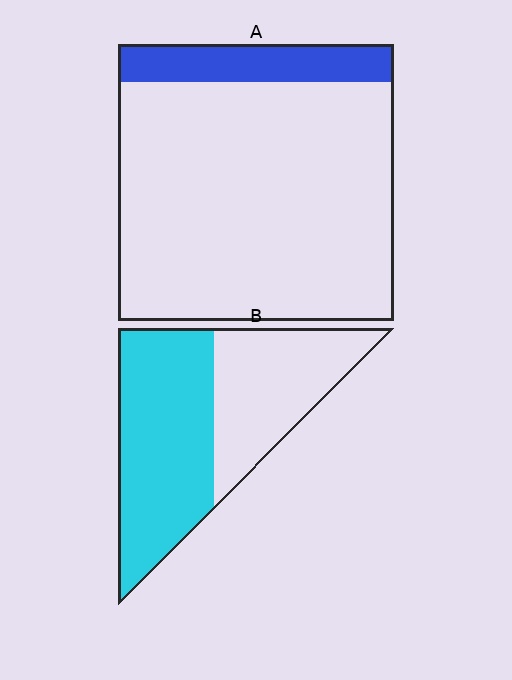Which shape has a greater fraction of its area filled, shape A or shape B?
Shape B.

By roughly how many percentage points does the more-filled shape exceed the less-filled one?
By roughly 45 percentage points (B over A).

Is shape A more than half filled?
No.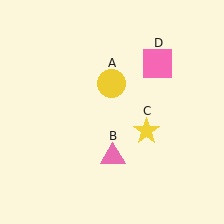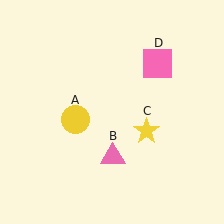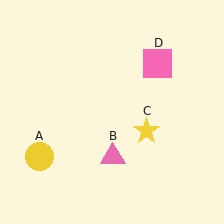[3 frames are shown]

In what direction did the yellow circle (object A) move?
The yellow circle (object A) moved down and to the left.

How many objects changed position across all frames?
1 object changed position: yellow circle (object A).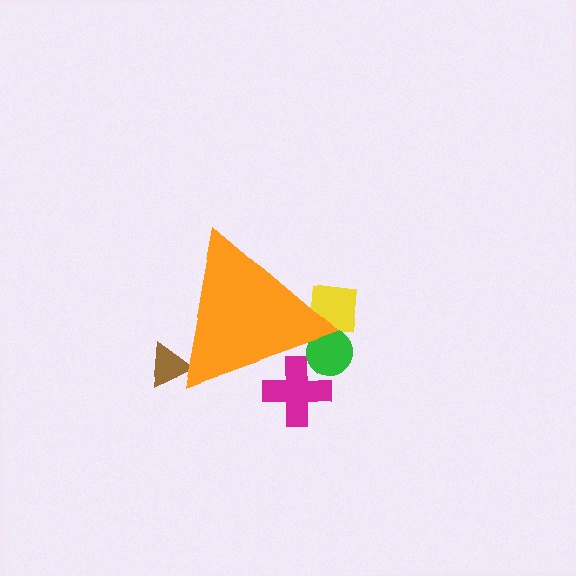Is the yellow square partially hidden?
Yes, the yellow square is partially hidden behind the orange triangle.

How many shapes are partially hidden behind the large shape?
4 shapes are partially hidden.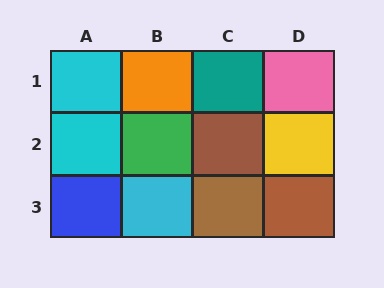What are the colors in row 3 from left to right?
Blue, cyan, brown, brown.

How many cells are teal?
1 cell is teal.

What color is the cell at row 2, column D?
Yellow.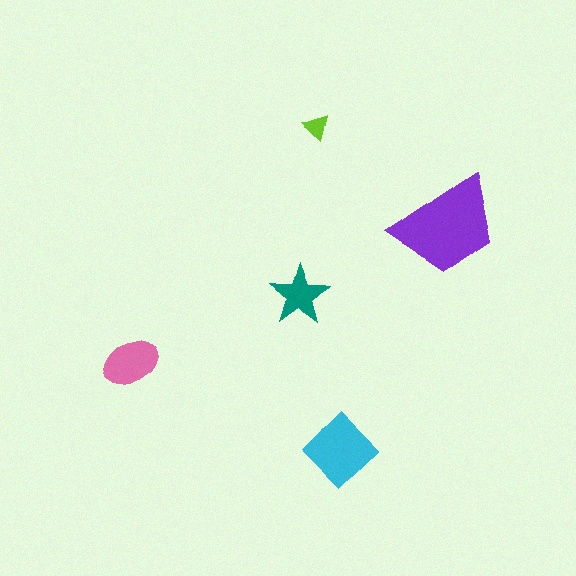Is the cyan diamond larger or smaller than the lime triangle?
Larger.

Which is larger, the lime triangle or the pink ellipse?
The pink ellipse.